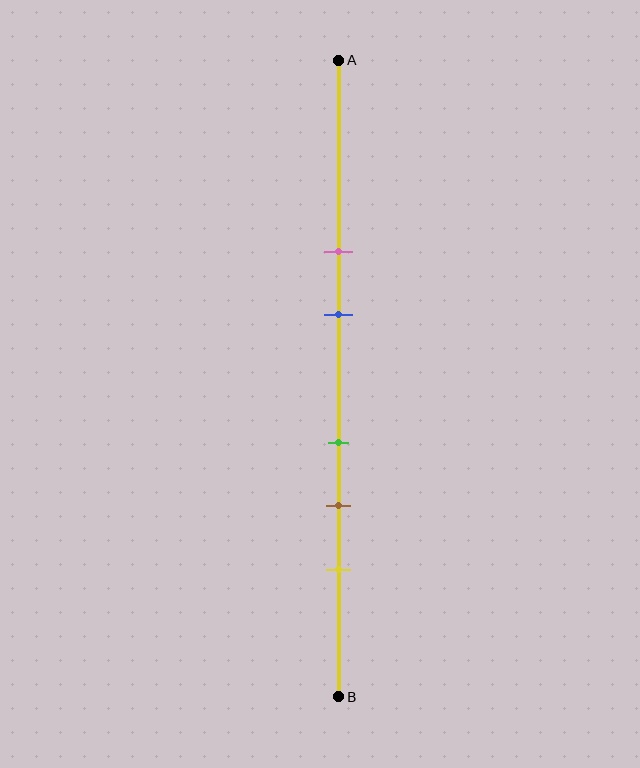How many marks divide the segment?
There are 5 marks dividing the segment.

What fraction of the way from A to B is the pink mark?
The pink mark is approximately 30% (0.3) of the way from A to B.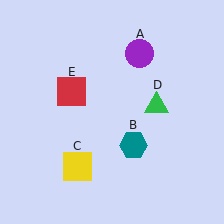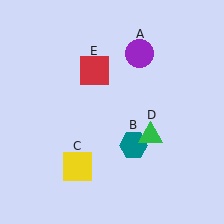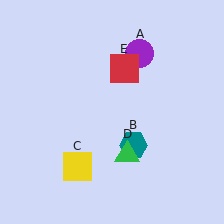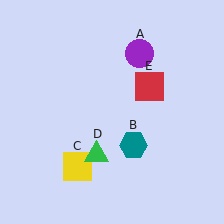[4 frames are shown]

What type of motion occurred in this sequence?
The green triangle (object D), red square (object E) rotated clockwise around the center of the scene.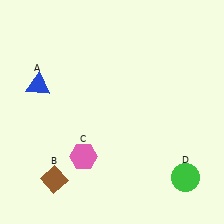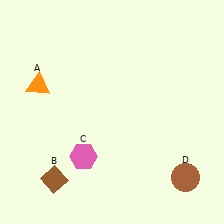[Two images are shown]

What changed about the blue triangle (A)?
In Image 1, A is blue. In Image 2, it changed to orange.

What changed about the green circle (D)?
In Image 1, D is green. In Image 2, it changed to brown.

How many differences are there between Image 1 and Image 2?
There are 2 differences between the two images.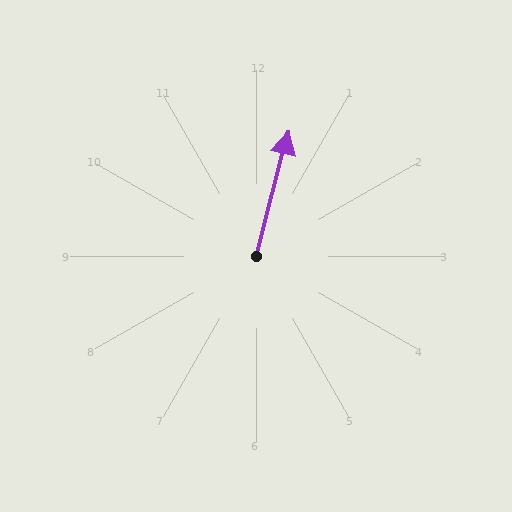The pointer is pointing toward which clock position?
Roughly 12 o'clock.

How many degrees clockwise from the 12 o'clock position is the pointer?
Approximately 15 degrees.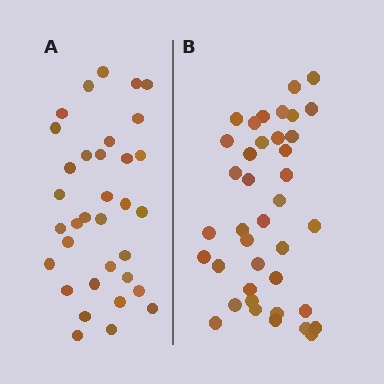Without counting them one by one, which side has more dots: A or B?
Region B (the right region) has more dots.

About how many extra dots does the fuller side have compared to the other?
Region B has about 5 more dots than region A.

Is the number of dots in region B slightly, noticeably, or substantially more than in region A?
Region B has only slightly more — the two regions are fairly close. The ratio is roughly 1.1 to 1.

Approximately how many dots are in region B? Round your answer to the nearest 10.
About 40 dots. (The exact count is 39, which rounds to 40.)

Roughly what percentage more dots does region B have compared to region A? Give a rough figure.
About 15% more.